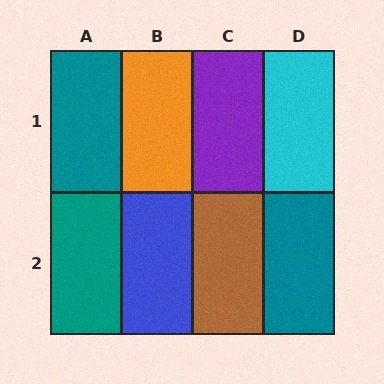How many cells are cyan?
1 cell is cyan.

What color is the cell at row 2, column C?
Brown.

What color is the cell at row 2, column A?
Teal.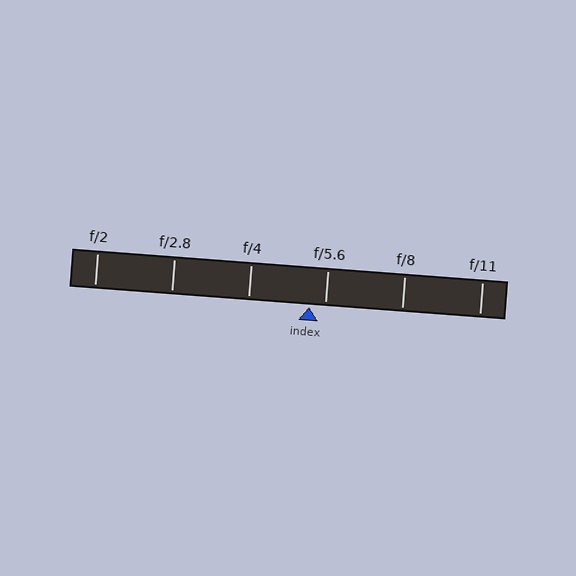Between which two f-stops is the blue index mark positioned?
The index mark is between f/4 and f/5.6.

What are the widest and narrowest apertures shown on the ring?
The widest aperture shown is f/2 and the narrowest is f/11.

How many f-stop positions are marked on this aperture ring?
There are 6 f-stop positions marked.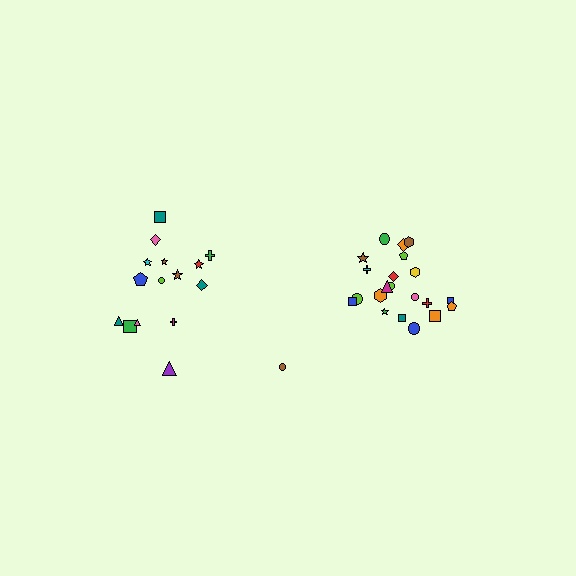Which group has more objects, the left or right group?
The right group.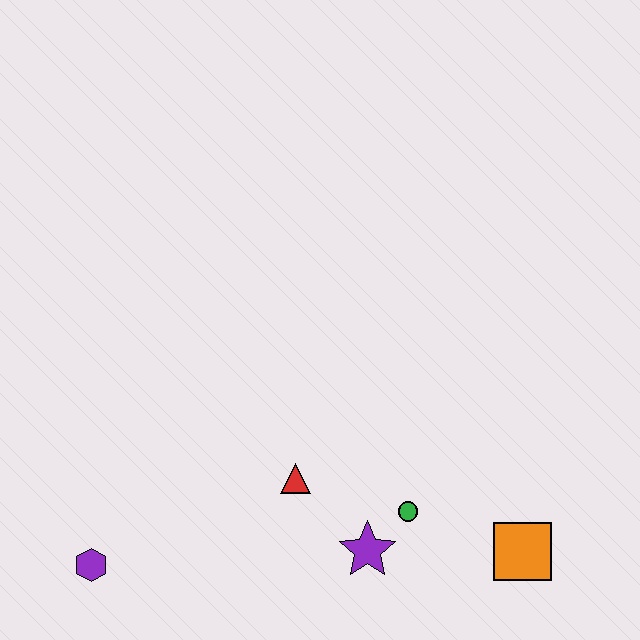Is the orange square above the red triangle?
No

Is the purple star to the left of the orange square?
Yes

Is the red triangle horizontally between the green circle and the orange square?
No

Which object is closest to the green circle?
The purple star is closest to the green circle.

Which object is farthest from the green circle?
The purple hexagon is farthest from the green circle.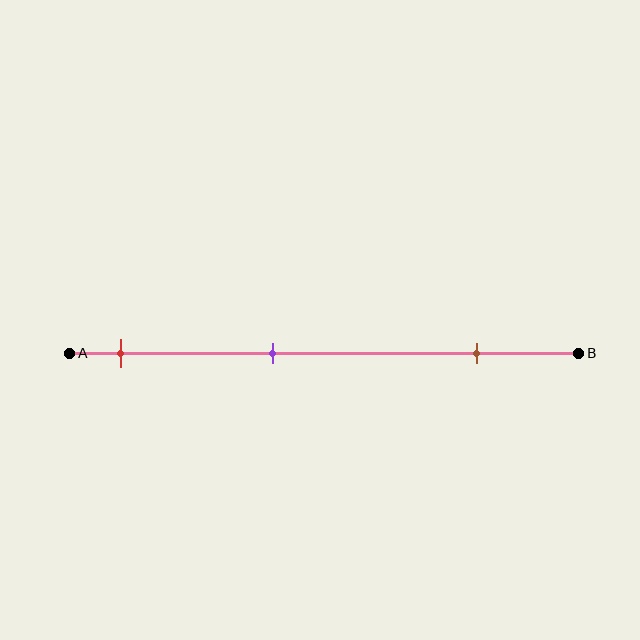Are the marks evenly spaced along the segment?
Yes, the marks are approximately evenly spaced.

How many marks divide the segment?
There are 3 marks dividing the segment.